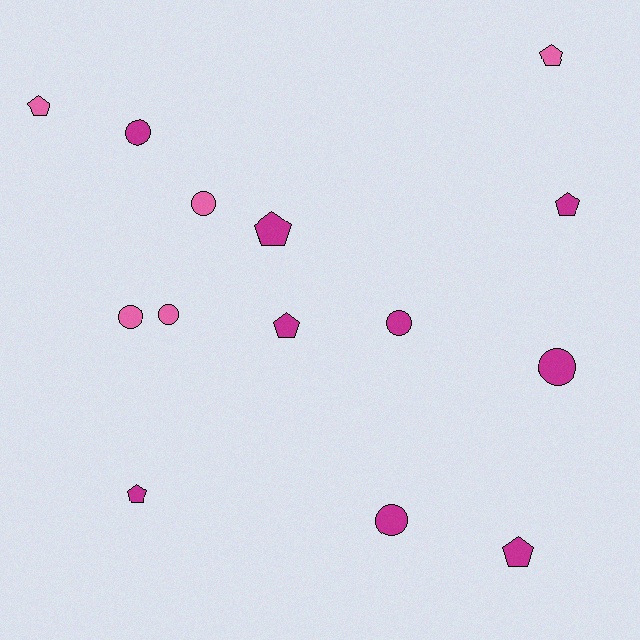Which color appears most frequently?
Magenta, with 9 objects.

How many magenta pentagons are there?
There are 5 magenta pentagons.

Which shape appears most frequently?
Circle, with 7 objects.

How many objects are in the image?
There are 14 objects.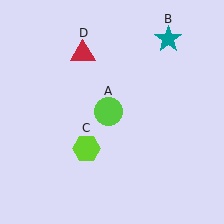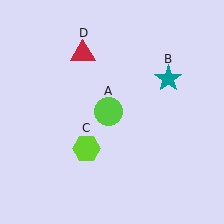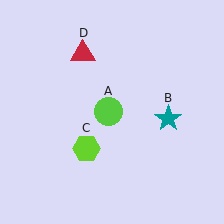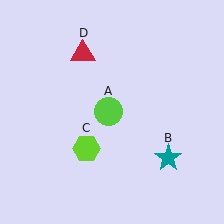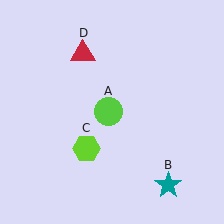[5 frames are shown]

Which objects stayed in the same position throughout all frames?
Lime circle (object A) and lime hexagon (object C) and red triangle (object D) remained stationary.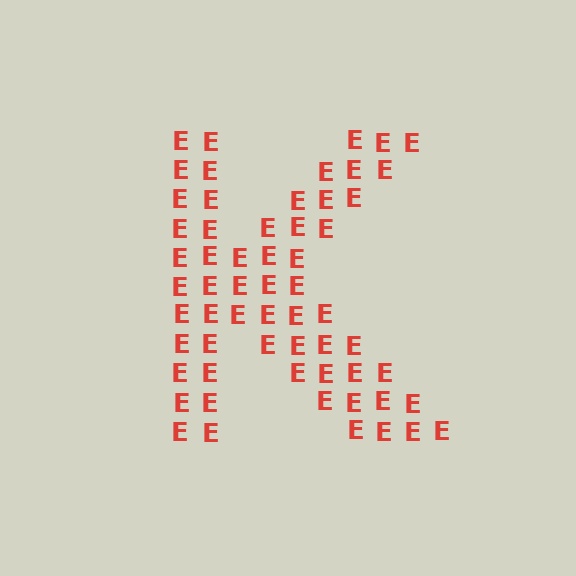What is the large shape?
The large shape is the letter K.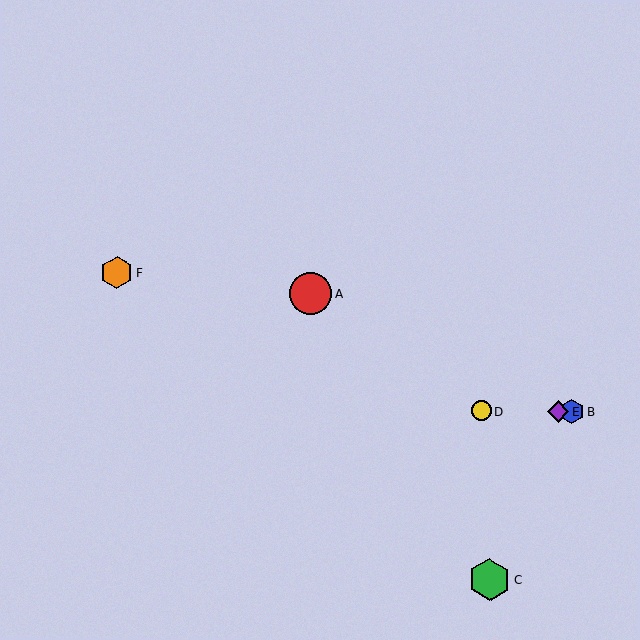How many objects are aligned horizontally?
3 objects (B, D, E) are aligned horizontally.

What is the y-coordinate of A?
Object A is at y≈294.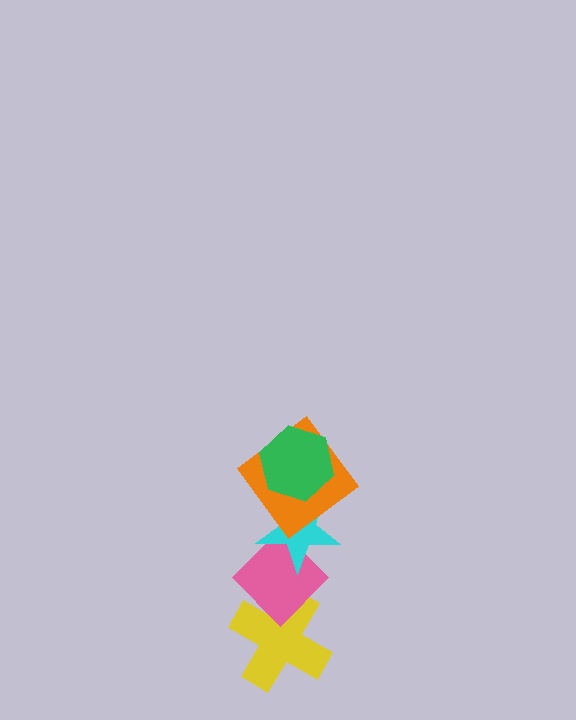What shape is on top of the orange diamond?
The green hexagon is on top of the orange diamond.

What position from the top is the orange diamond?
The orange diamond is 2nd from the top.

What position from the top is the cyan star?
The cyan star is 3rd from the top.